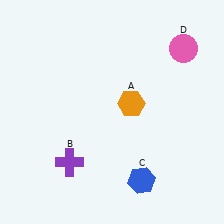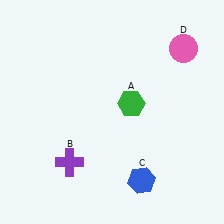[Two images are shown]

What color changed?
The hexagon (A) changed from orange in Image 1 to green in Image 2.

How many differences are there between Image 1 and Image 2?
There is 1 difference between the two images.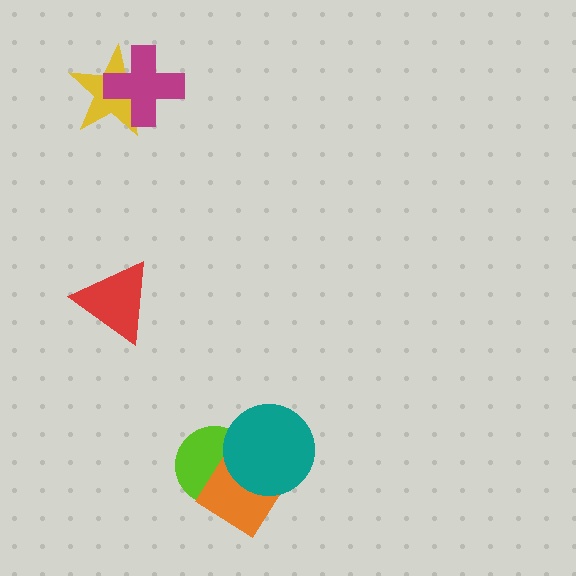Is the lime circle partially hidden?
Yes, it is partially covered by another shape.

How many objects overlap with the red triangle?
0 objects overlap with the red triangle.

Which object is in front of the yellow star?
The magenta cross is in front of the yellow star.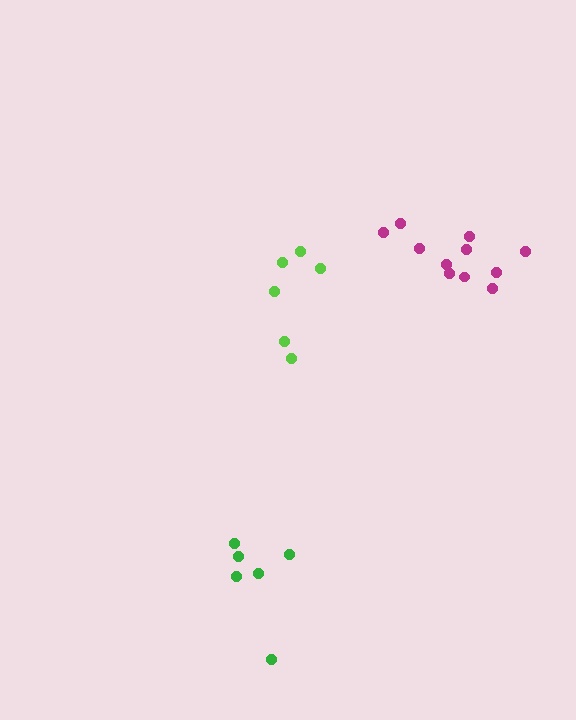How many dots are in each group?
Group 1: 6 dots, Group 2: 6 dots, Group 3: 11 dots (23 total).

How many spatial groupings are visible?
There are 3 spatial groupings.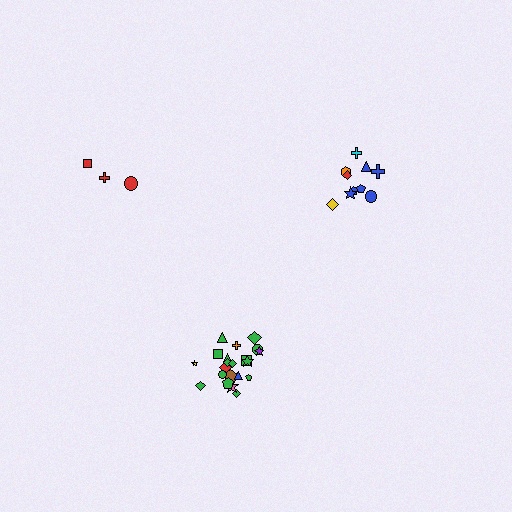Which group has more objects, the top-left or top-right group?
The top-right group.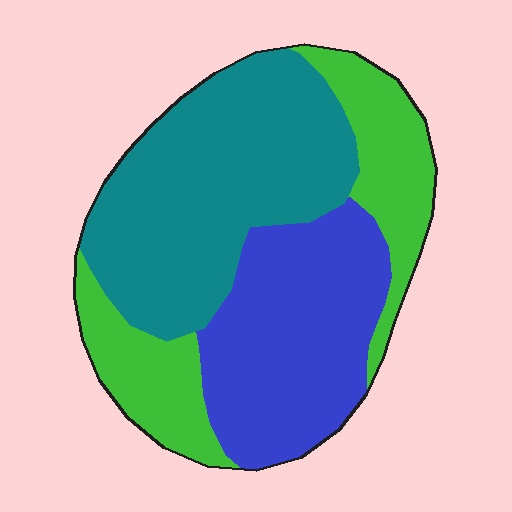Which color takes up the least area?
Green, at roughly 25%.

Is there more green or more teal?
Teal.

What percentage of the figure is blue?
Blue takes up about one third (1/3) of the figure.